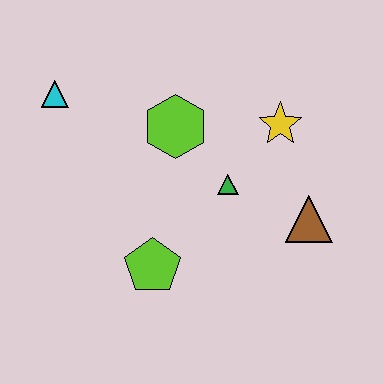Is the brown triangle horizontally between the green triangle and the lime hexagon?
No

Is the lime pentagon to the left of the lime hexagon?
Yes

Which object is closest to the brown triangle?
The green triangle is closest to the brown triangle.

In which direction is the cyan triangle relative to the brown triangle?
The cyan triangle is to the left of the brown triangle.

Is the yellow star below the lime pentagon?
No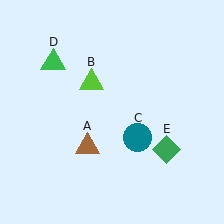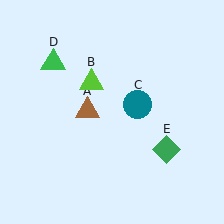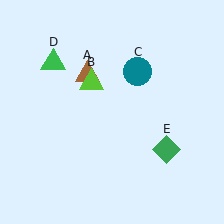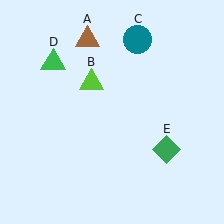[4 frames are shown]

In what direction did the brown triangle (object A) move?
The brown triangle (object A) moved up.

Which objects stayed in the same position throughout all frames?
Lime triangle (object B) and green triangle (object D) and green diamond (object E) remained stationary.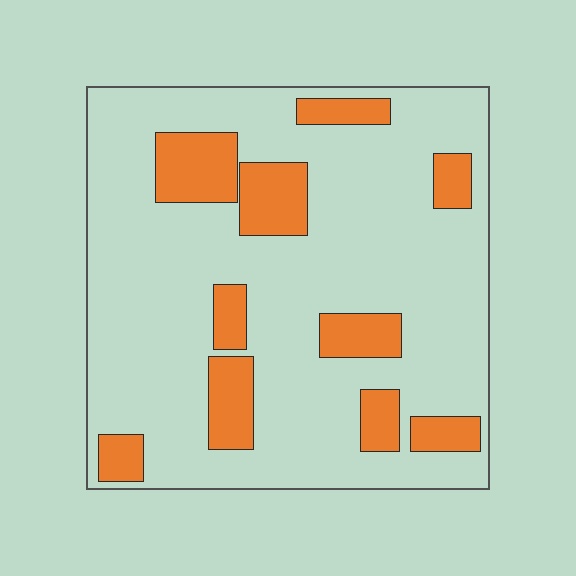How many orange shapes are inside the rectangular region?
10.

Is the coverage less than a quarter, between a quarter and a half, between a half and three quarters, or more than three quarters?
Less than a quarter.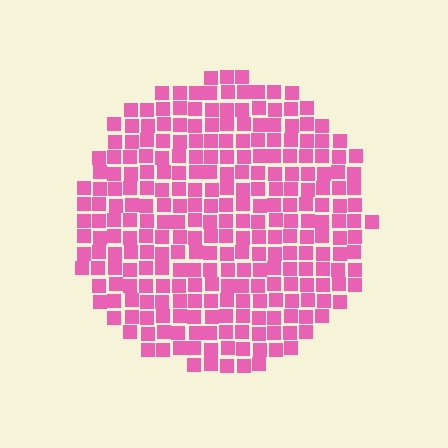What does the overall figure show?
The overall figure shows a circle.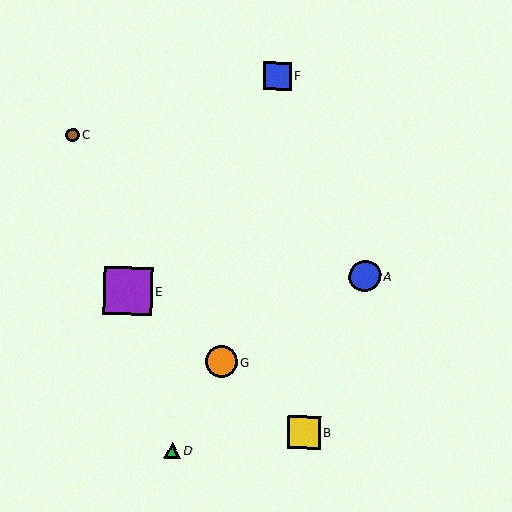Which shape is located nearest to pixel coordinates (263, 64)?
The blue square (labeled F) at (277, 76) is nearest to that location.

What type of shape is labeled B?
Shape B is a yellow square.